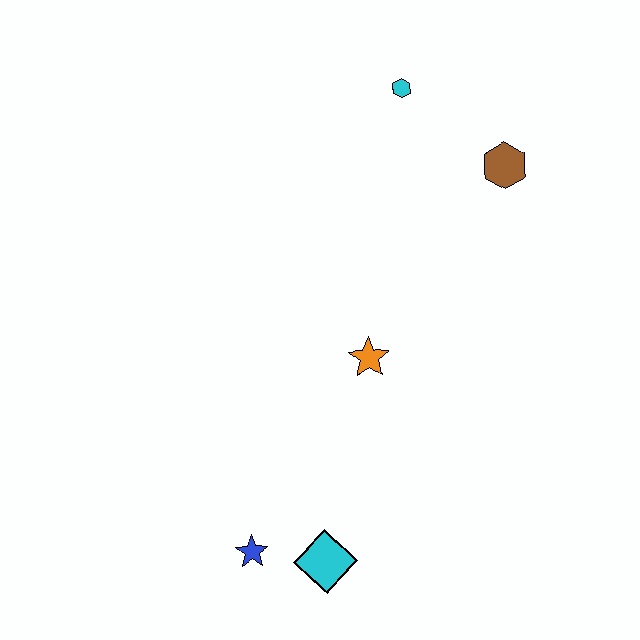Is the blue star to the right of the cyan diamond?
No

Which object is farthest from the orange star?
The cyan hexagon is farthest from the orange star.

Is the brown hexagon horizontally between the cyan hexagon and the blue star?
No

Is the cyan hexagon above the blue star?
Yes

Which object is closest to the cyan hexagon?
The brown hexagon is closest to the cyan hexagon.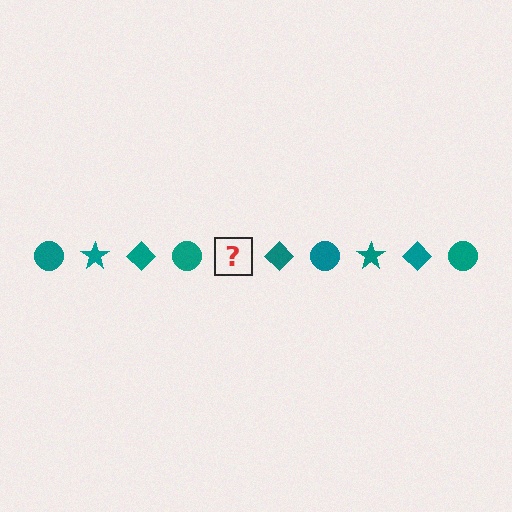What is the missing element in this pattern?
The missing element is a teal star.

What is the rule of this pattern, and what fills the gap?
The rule is that the pattern cycles through circle, star, diamond shapes in teal. The gap should be filled with a teal star.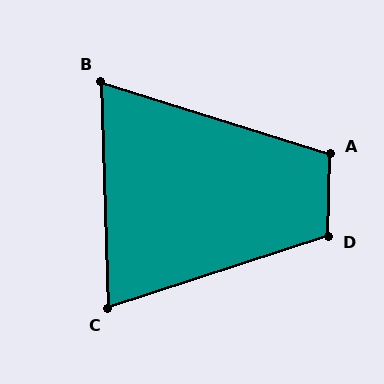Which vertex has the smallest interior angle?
B, at approximately 71 degrees.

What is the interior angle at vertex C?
Approximately 74 degrees (acute).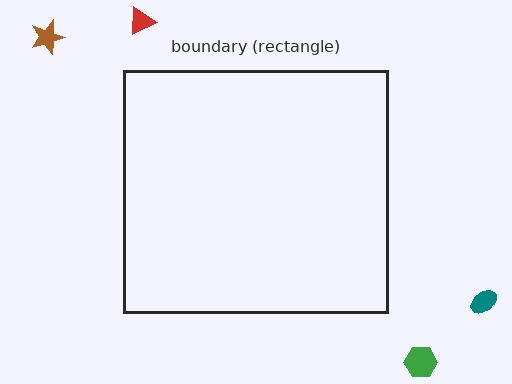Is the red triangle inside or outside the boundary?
Outside.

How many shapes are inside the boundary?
0 inside, 4 outside.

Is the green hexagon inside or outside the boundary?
Outside.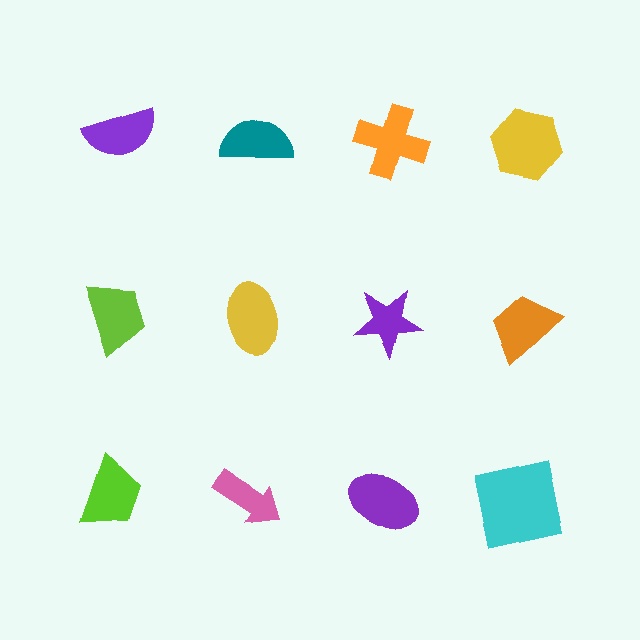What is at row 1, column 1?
A purple semicircle.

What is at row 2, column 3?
A purple star.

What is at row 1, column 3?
An orange cross.